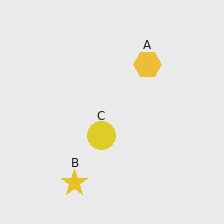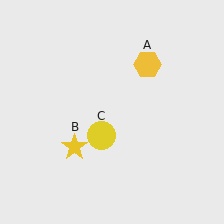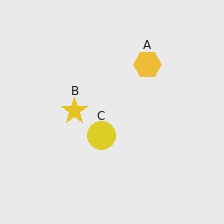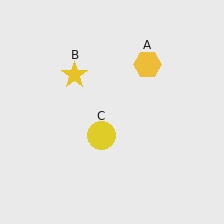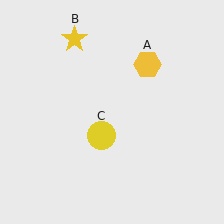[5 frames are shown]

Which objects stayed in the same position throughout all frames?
Yellow hexagon (object A) and yellow circle (object C) remained stationary.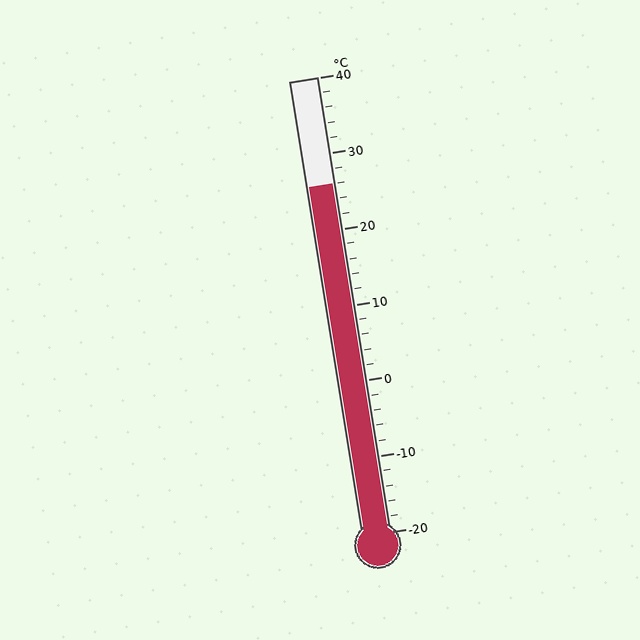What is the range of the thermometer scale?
The thermometer scale ranges from -20°C to 40°C.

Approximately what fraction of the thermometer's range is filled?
The thermometer is filled to approximately 75% of its range.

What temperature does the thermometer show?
The thermometer shows approximately 26°C.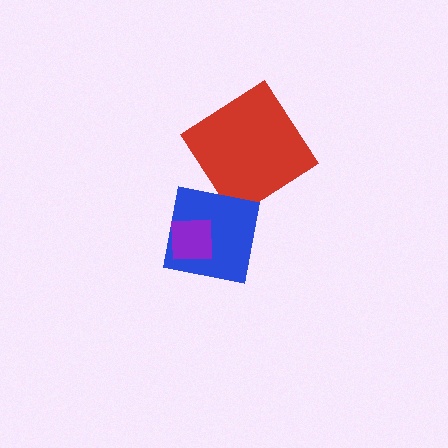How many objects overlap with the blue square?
1 object overlaps with the blue square.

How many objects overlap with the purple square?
1 object overlaps with the purple square.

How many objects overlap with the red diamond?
0 objects overlap with the red diamond.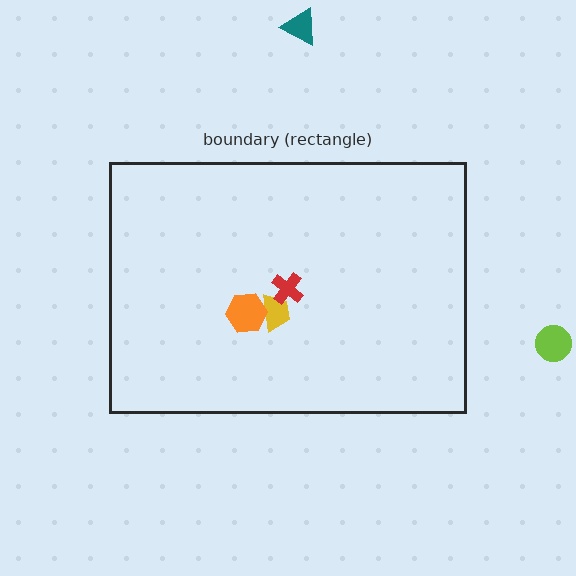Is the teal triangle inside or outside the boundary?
Outside.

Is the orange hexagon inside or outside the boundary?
Inside.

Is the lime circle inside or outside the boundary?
Outside.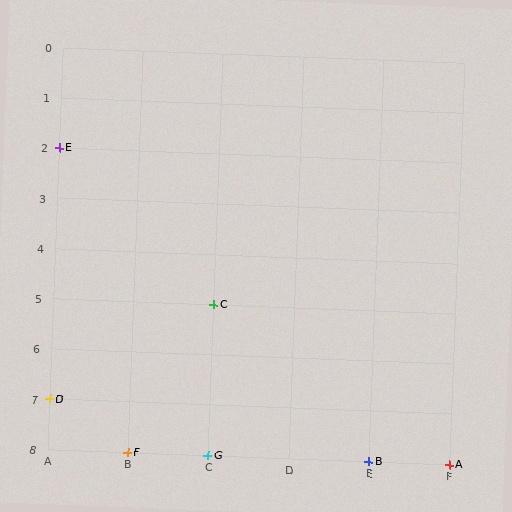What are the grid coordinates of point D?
Point D is at grid coordinates (A, 7).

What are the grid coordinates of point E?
Point E is at grid coordinates (A, 2).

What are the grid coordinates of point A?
Point A is at grid coordinates (F, 8).